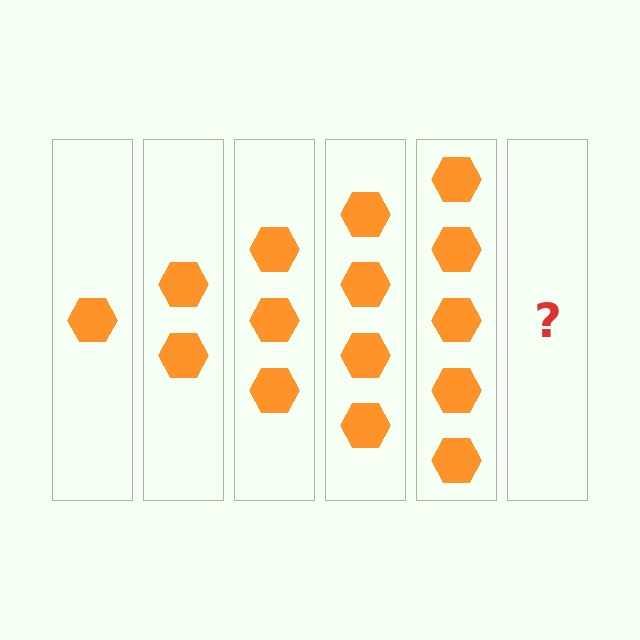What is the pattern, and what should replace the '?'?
The pattern is that each step adds one more hexagon. The '?' should be 6 hexagons.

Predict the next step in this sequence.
The next step is 6 hexagons.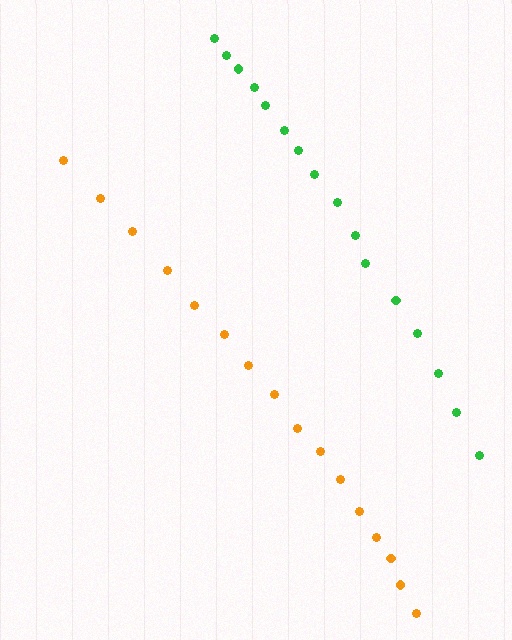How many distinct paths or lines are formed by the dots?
There are 2 distinct paths.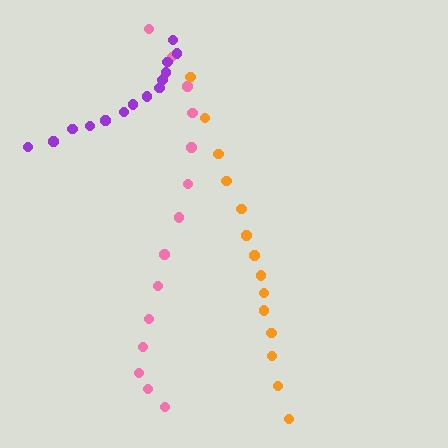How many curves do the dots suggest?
There are 3 distinct paths.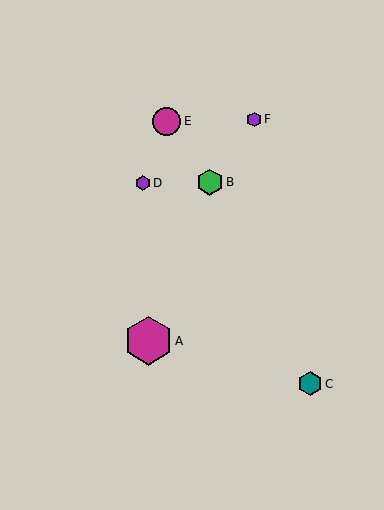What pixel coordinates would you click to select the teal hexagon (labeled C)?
Click at (310, 384) to select the teal hexagon C.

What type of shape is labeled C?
Shape C is a teal hexagon.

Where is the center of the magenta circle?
The center of the magenta circle is at (167, 121).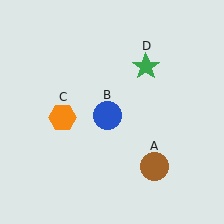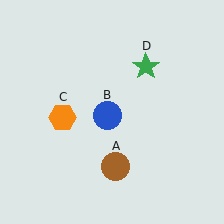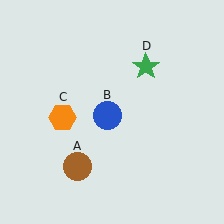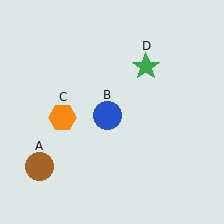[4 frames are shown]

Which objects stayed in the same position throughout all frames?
Blue circle (object B) and orange hexagon (object C) and green star (object D) remained stationary.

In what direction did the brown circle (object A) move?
The brown circle (object A) moved left.